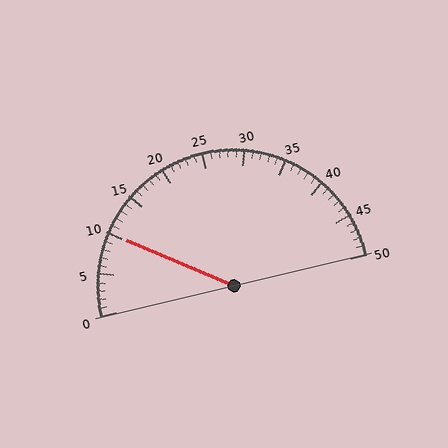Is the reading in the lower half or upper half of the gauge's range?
The reading is in the lower half of the range (0 to 50).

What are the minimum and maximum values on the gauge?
The gauge ranges from 0 to 50.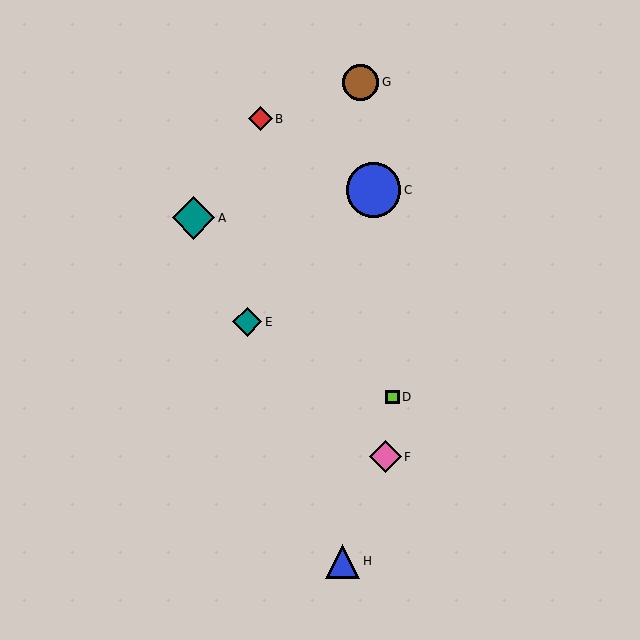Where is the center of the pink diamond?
The center of the pink diamond is at (385, 457).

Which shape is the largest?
The blue circle (labeled C) is the largest.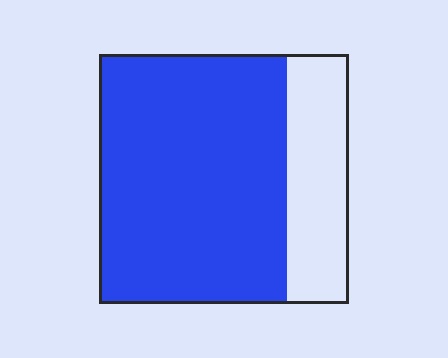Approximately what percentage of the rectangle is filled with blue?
Approximately 75%.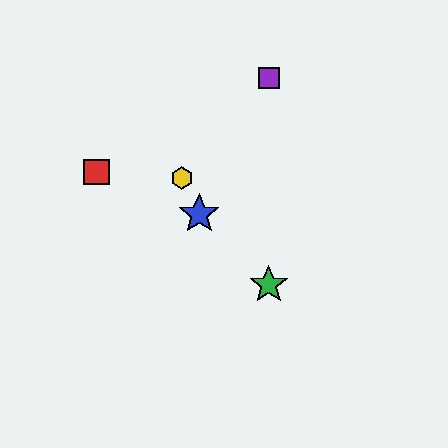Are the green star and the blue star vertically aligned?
No, the green star is at x≈269 and the blue star is at x≈199.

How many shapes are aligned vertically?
2 shapes (the green star, the purple square) are aligned vertically.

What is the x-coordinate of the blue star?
The blue star is at x≈199.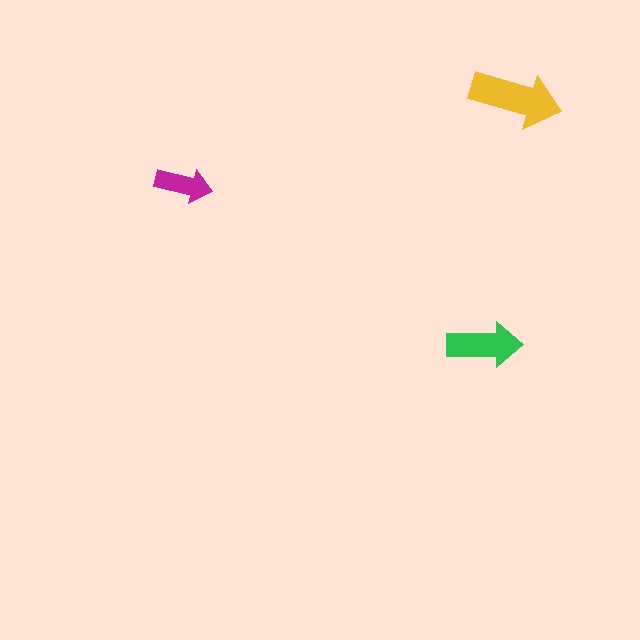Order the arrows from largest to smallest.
the yellow one, the green one, the magenta one.